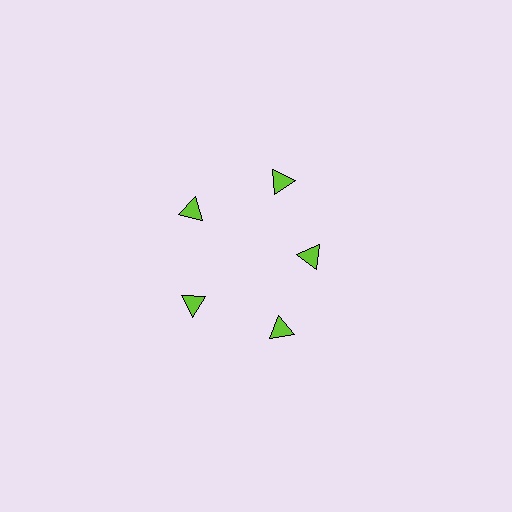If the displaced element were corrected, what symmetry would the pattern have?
It would have 5-fold rotational symmetry — the pattern would map onto itself every 72 degrees.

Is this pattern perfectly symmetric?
No. The 5 lime triangles are arranged in a ring, but one element near the 3 o'clock position is pulled inward toward the center, breaking the 5-fold rotational symmetry.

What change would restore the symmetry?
The symmetry would be restored by moving it outward, back onto the ring so that all 5 triangles sit at equal angles and equal distance from the center.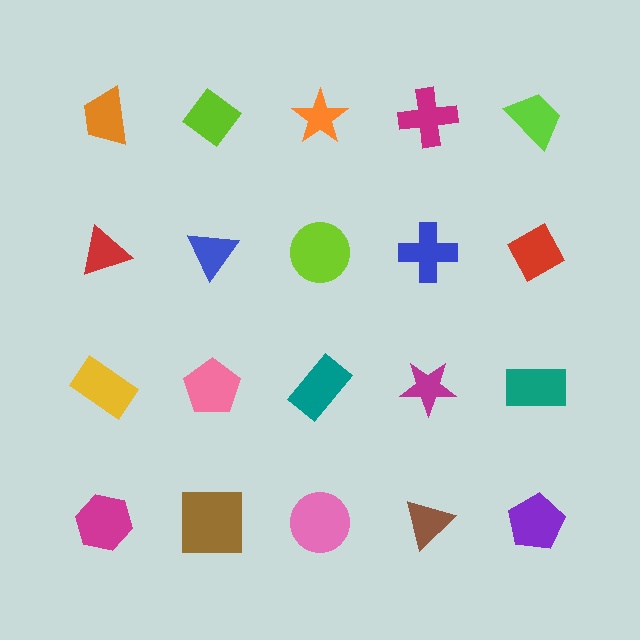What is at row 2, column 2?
A blue triangle.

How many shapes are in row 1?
5 shapes.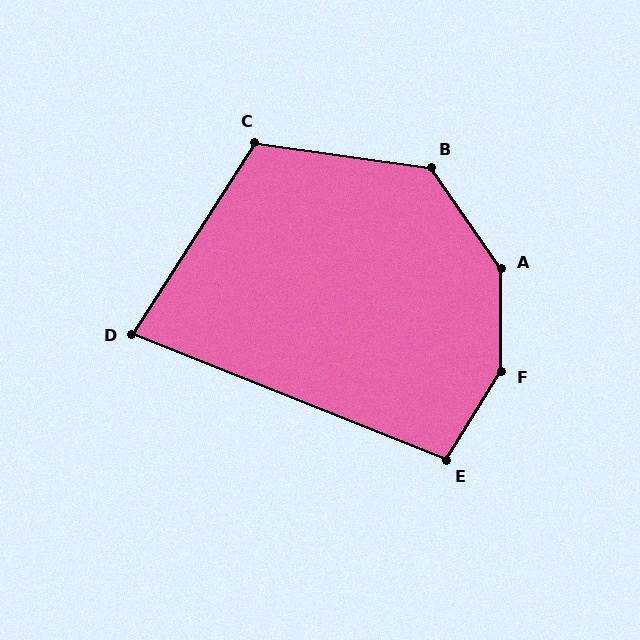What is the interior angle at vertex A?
Approximately 145 degrees (obtuse).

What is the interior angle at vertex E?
Approximately 100 degrees (obtuse).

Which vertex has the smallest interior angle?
D, at approximately 79 degrees.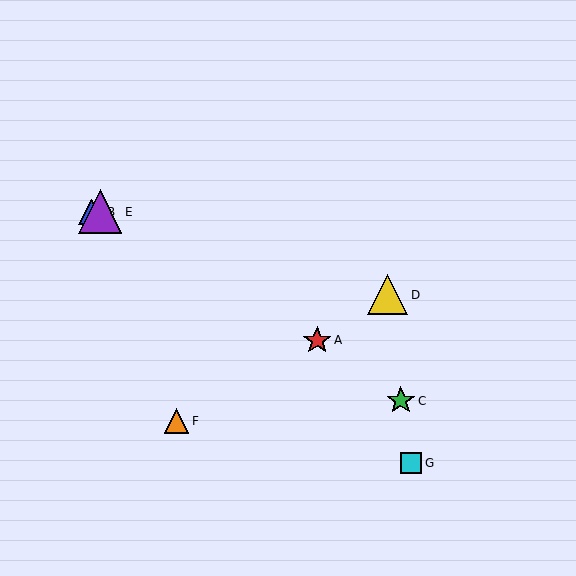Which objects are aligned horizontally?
Objects B, E are aligned horizontally.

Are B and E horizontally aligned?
Yes, both are at y≈212.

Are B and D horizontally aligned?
No, B is at y≈212 and D is at y≈295.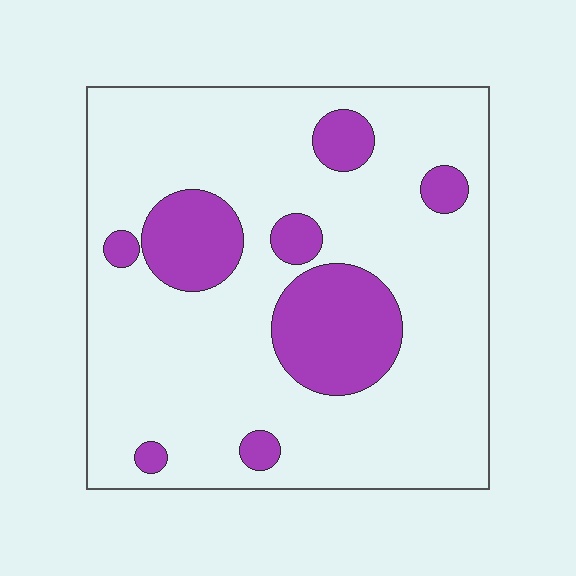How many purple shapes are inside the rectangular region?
8.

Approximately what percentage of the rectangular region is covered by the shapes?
Approximately 20%.